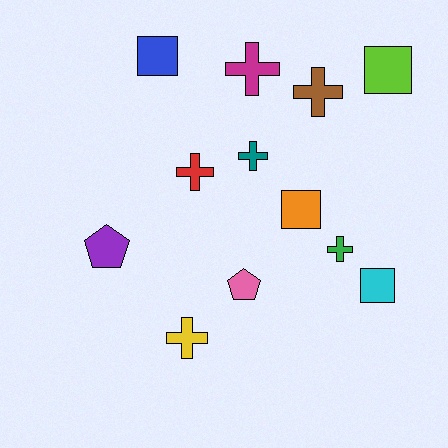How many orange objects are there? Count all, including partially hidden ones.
There is 1 orange object.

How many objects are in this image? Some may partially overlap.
There are 12 objects.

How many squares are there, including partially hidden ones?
There are 4 squares.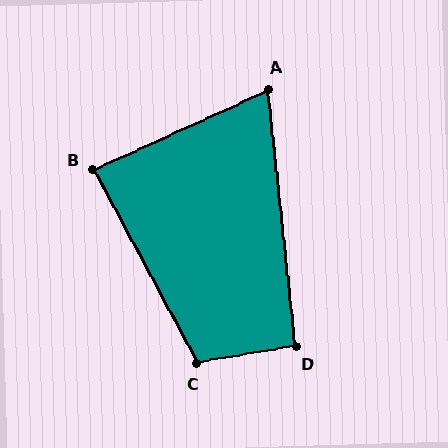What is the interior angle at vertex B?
Approximately 86 degrees (approximately right).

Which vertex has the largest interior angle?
C, at approximately 108 degrees.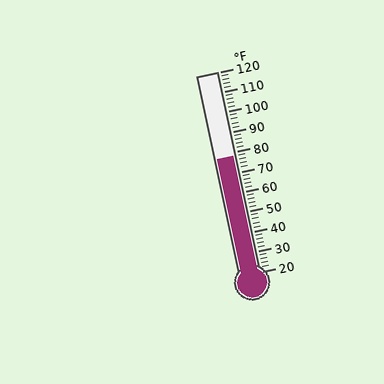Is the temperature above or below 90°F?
The temperature is below 90°F.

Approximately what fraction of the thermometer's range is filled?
The thermometer is filled to approximately 60% of its range.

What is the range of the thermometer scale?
The thermometer scale ranges from 20°F to 120°F.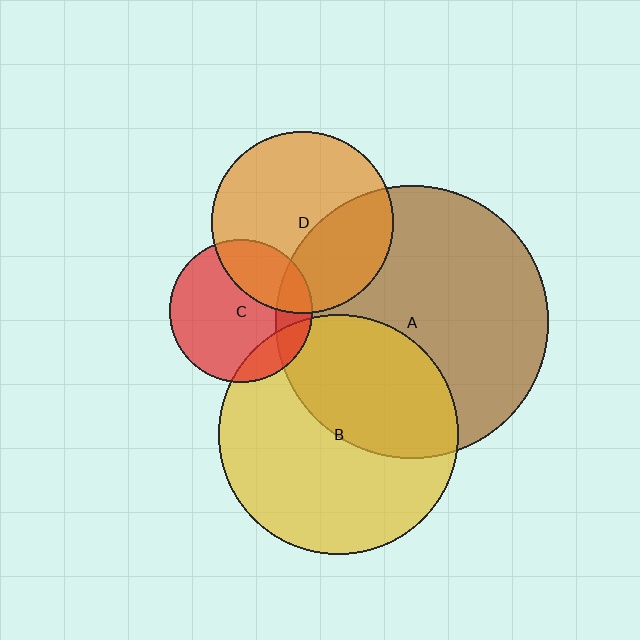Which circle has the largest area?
Circle A (brown).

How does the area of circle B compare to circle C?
Approximately 2.8 times.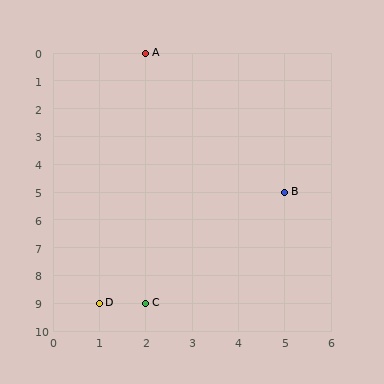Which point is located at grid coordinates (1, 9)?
Point D is at (1, 9).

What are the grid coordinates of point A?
Point A is at grid coordinates (2, 0).